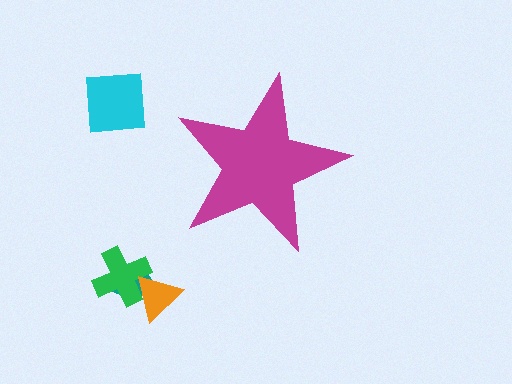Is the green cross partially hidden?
No, the green cross is fully visible.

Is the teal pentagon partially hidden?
No, the teal pentagon is fully visible.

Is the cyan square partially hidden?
No, the cyan square is fully visible.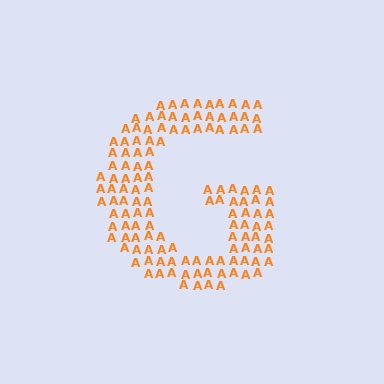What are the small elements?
The small elements are letter A's.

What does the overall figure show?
The overall figure shows the letter G.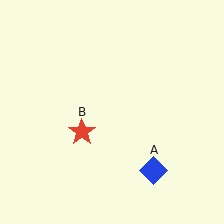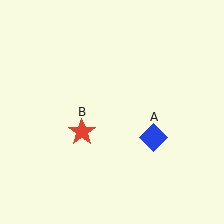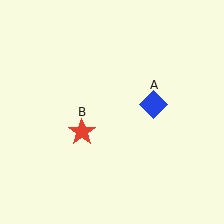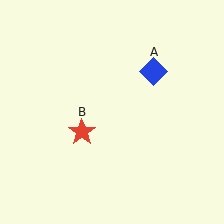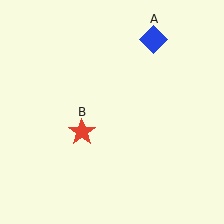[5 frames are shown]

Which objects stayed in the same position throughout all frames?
Red star (object B) remained stationary.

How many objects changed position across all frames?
1 object changed position: blue diamond (object A).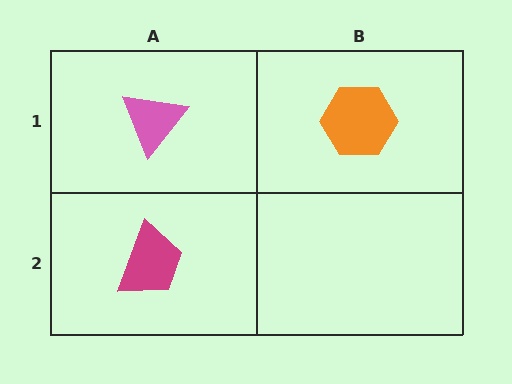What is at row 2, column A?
A magenta trapezoid.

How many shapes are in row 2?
1 shape.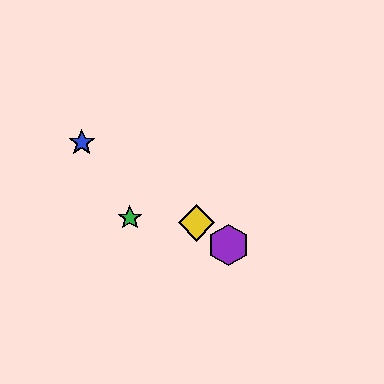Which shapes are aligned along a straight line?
The red star, the blue star, the yellow diamond, the purple hexagon are aligned along a straight line.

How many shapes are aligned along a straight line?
4 shapes (the red star, the blue star, the yellow diamond, the purple hexagon) are aligned along a straight line.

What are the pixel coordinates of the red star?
The red star is at (226, 244).